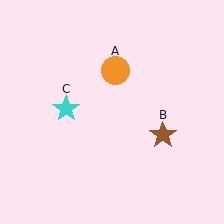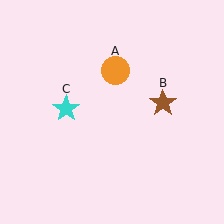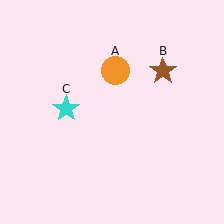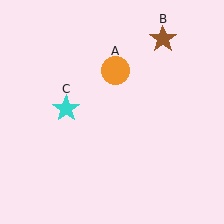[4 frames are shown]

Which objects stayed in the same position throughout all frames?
Orange circle (object A) and cyan star (object C) remained stationary.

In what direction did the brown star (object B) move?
The brown star (object B) moved up.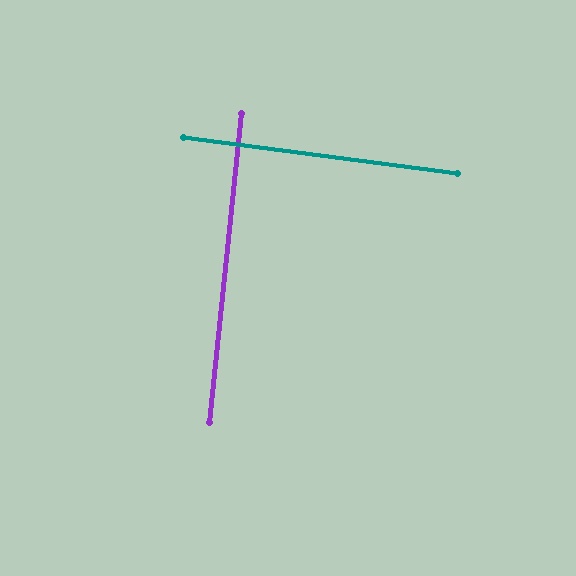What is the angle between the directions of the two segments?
Approximately 88 degrees.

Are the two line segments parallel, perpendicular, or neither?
Perpendicular — they meet at approximately 88°.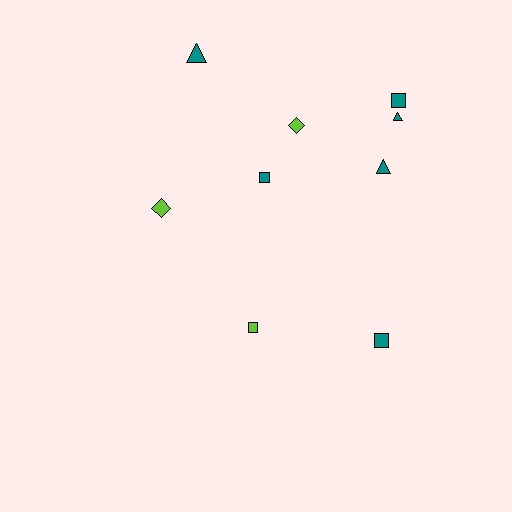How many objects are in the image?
There are 9 objects.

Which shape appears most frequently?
Square, with 4 objects.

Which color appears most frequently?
Teal, with 6 objects.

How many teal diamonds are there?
There are no teal diamonds.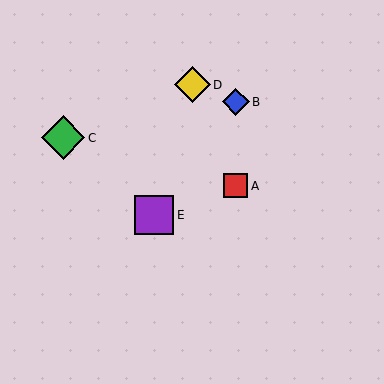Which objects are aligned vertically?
Objects A, B are aligned vertically.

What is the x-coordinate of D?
Object D is at x≈193.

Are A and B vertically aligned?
Yes, both are at x≈236.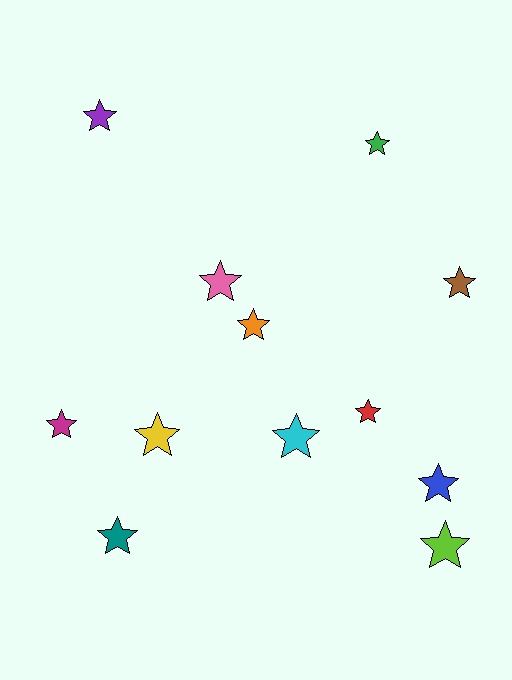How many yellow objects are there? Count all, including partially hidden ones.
There is 1 yellow object.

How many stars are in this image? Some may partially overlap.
There are 12 stars.